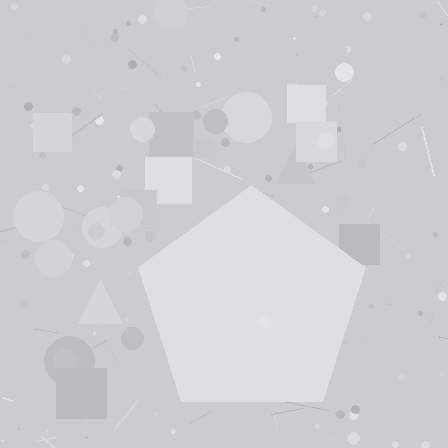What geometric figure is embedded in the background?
A pentagon is embedded in the background.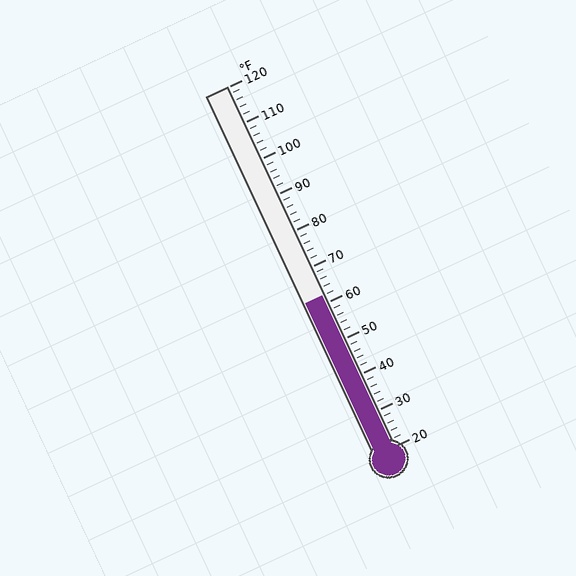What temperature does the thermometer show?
The thermometer shows approximately 62°F.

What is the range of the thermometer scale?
The thermometer scale ranges from 20°F to 120°F.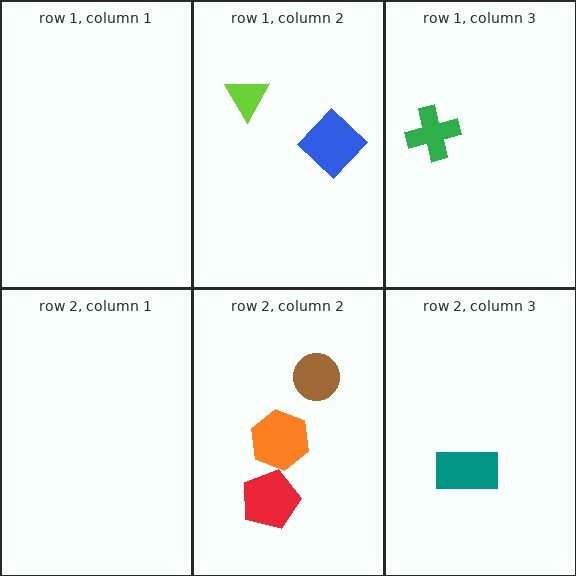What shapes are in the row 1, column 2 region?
The lime triangle, the blue diamond.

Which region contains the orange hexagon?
The row 2, column 2 region.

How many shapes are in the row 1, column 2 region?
2.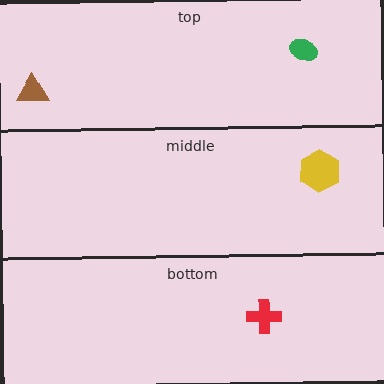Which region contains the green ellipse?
The top region.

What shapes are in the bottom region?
The red cross.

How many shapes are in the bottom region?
1.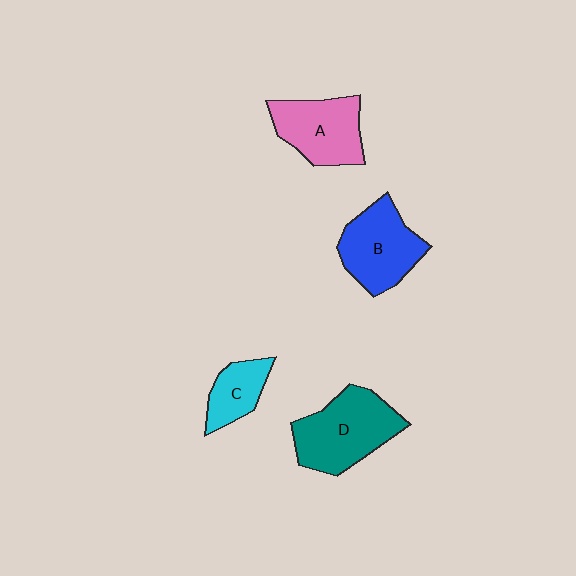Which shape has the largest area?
Shape D (teal).